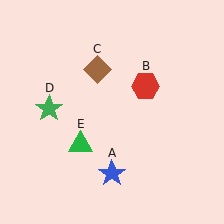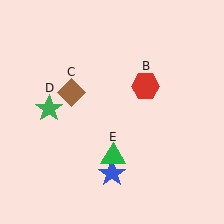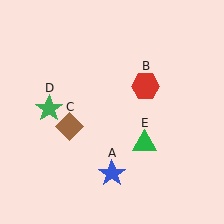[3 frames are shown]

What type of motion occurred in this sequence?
The brown diamond (object C), green triangle (object E) rotated counterclockwise around the center of the scene.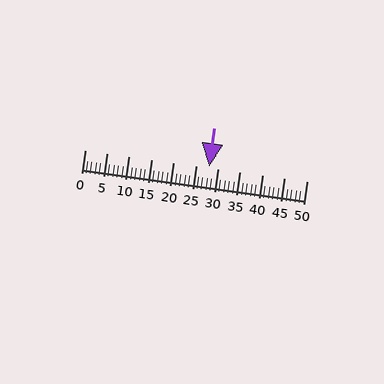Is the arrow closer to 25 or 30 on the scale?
The arrow is closer to 30.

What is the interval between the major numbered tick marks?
The major tick marks are spaced 5 units apart.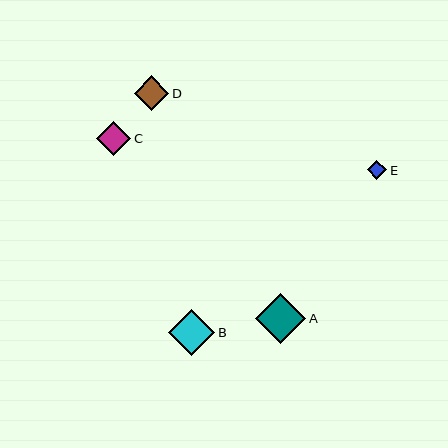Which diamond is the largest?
Diamond A is the largest with a size of approximately 50 pixels.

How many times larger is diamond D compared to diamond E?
Diamond D is approximately 1.8 times the size of diamond E.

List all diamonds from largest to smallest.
From largest to smallest: A, B, D, C, E.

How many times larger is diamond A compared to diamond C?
Diamond A is approximately 1.5 times the size of diamond C.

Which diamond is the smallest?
Diamond E is the smallest with a size of approximately 19 pixels.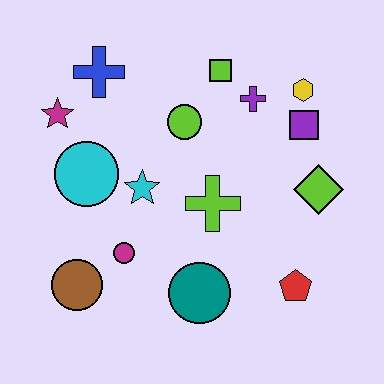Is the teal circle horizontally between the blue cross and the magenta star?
No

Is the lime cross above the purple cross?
No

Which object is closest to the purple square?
The yellow hexagon is closest to the purple square.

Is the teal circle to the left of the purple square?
Yes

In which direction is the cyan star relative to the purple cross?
The cyan star is to the left of the purple cross.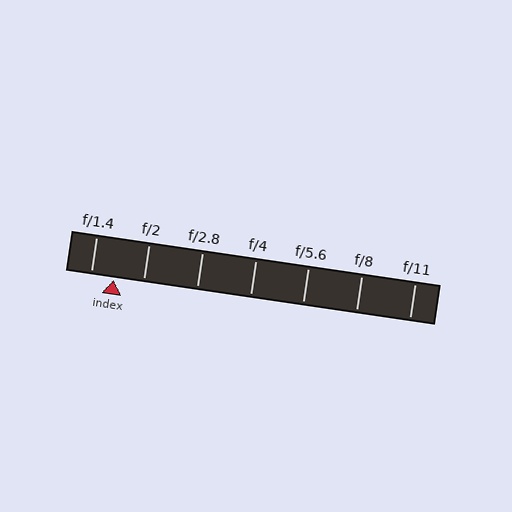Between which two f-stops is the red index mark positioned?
The index mark is between f/1.4 and f/2.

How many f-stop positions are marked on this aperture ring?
There are 7 f-stop positions marked.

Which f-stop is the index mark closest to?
The index mark is closest to f/1.4.